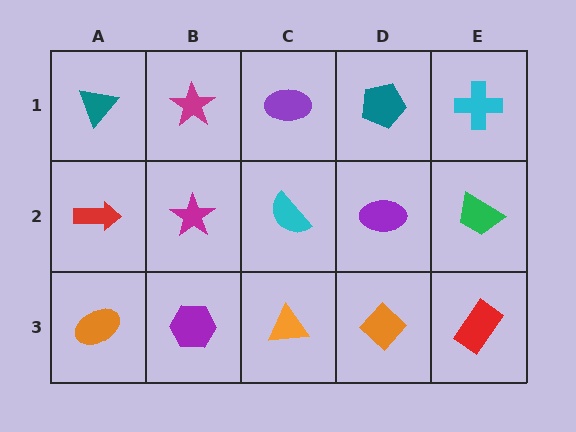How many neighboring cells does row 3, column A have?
2.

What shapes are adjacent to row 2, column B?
A magenta star (row 1, column B), a purple hexagon (row 3, column B), a red arrow (row 2, column A), a cyan semicircle (row 2, column C).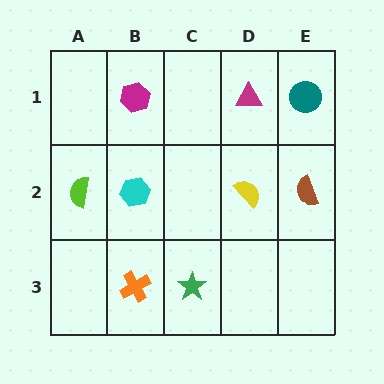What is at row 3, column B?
An orange cross.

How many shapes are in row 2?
4 shapes.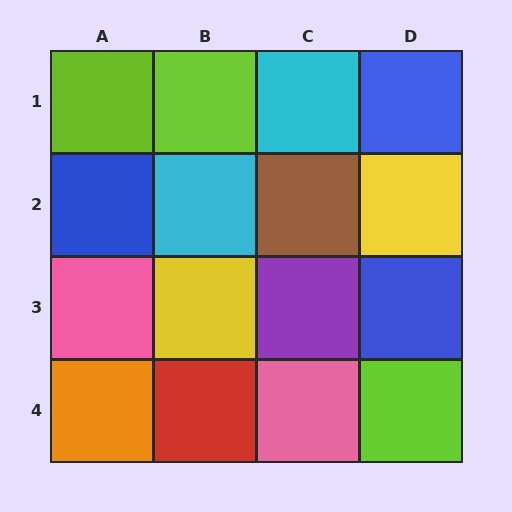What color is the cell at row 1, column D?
Blue.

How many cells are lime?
3 cells are lime.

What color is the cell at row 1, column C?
Cyan.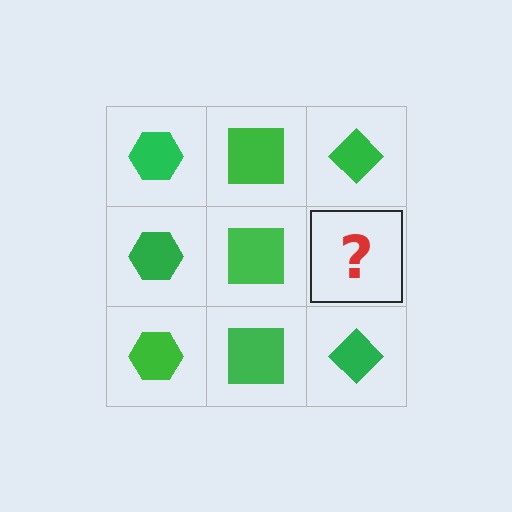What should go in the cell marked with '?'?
The missing cell should contain a green diamond.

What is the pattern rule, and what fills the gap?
The rule is that each column has a consistent shape. The gap should be filled with a green diamond.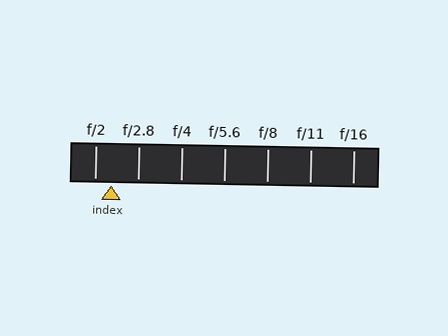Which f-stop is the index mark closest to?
The index mark is closest to f/2.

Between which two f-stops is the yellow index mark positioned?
The index mark is between f/2 and f/2.8.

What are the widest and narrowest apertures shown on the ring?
The widest aperture shown is f/2 and the narrowest is f/16.